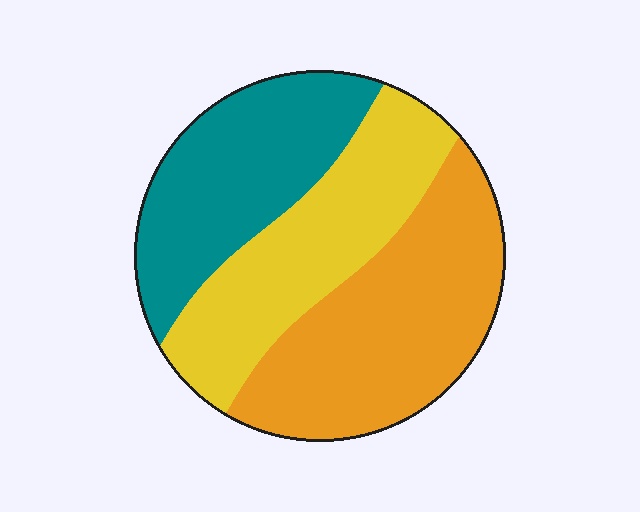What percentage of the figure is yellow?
Yellow covers roughly 30% of the figure.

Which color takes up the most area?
Orange, at roughly 40%.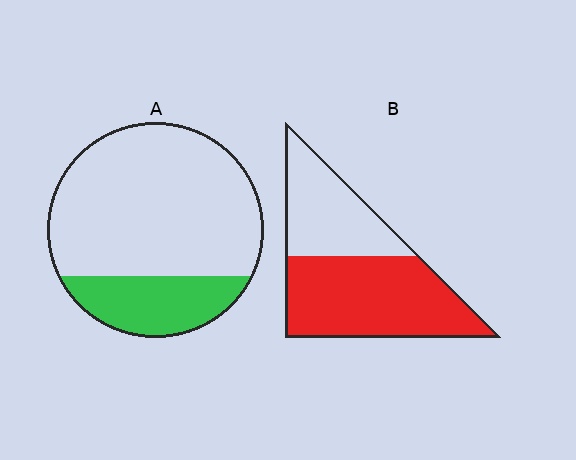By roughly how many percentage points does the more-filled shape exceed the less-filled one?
By roughly 40 percentage points (B over A).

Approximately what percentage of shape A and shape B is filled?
A is approximately 25% and B is approximately 60%.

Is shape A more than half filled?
No.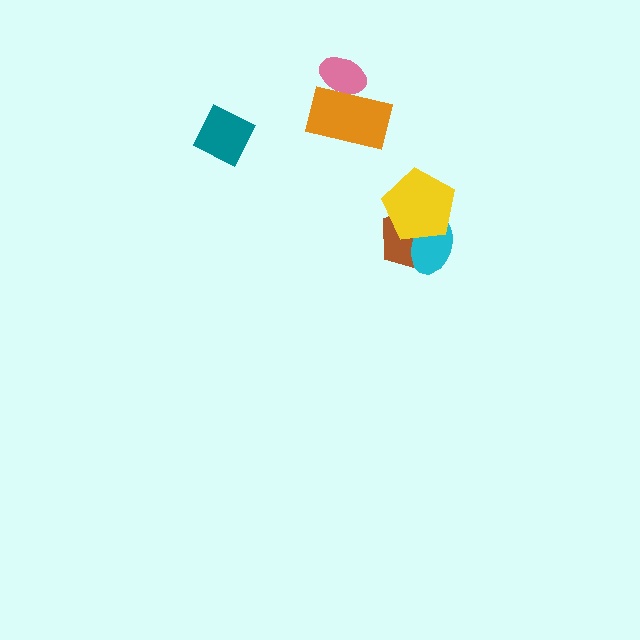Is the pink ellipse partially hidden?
Yes, it is partially covered by another shape.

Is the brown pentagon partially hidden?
Yes, it is partially covered by another shape.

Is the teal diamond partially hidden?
No, no other shape covers it.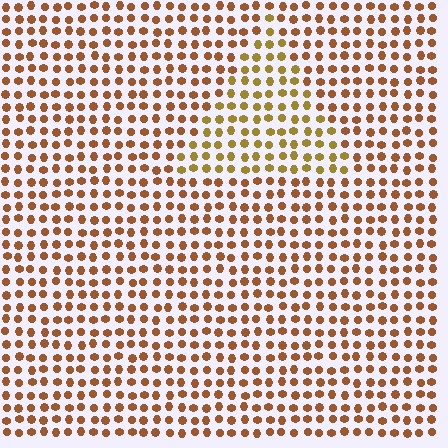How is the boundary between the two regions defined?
The boundary is defined purely by a slight shift in hue (about 26 degrees). Spacing, size, and orientation are identical on both sides.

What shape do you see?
I see a triangle.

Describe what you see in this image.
The image is filled with small brown elements in a uniform arrangement. A triangle-shaped region is visible where the elements are tinted to a slightly different hue, forming a subtle color boundary.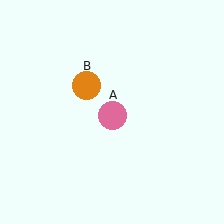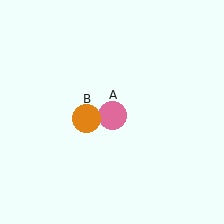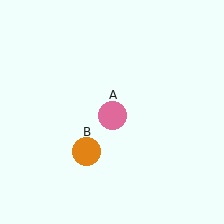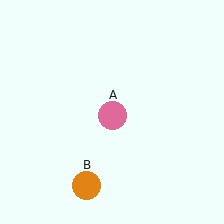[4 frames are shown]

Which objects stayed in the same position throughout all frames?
Pink circle (object A) remained stationary.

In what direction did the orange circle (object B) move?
The orange circle (object B) moved down.